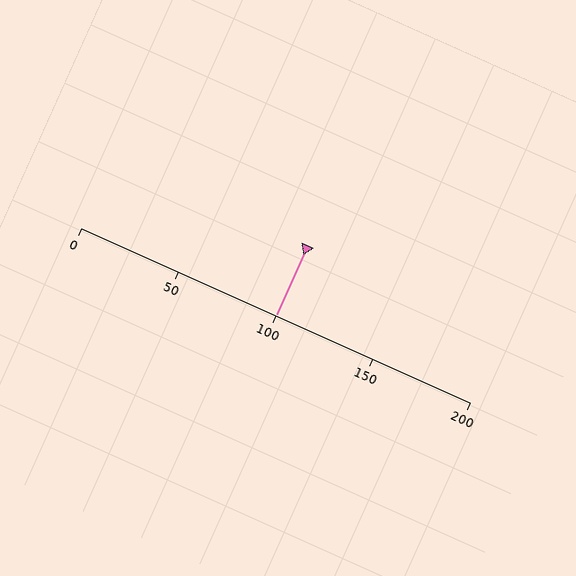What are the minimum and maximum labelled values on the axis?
The axis runs from 0 to 200.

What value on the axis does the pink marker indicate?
The marker indicates approximately 100.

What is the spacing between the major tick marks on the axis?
The major ticks are spaced 50 apart.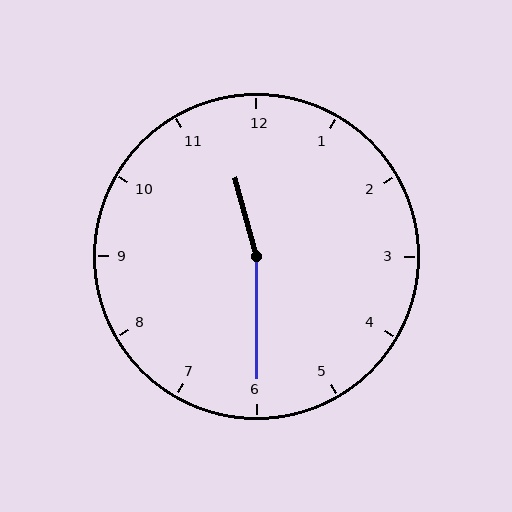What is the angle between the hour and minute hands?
Approximately 165 degrees.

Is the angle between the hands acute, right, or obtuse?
It is obtuse.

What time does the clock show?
11:30.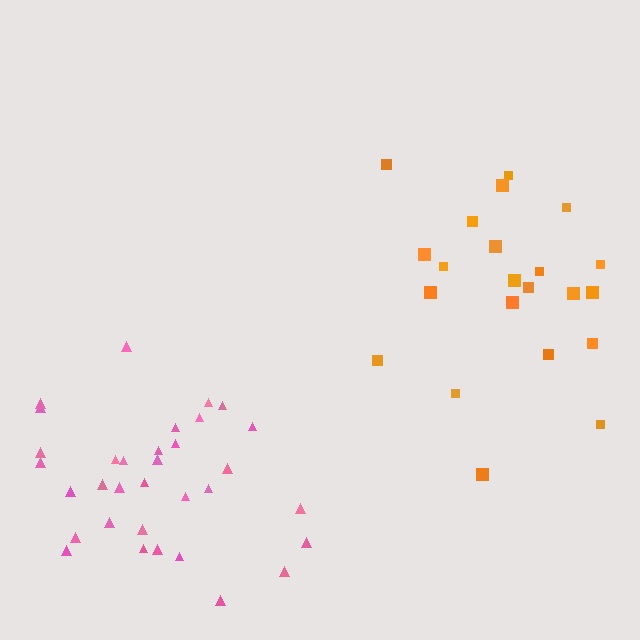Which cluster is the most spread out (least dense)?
Orange.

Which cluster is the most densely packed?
Pink.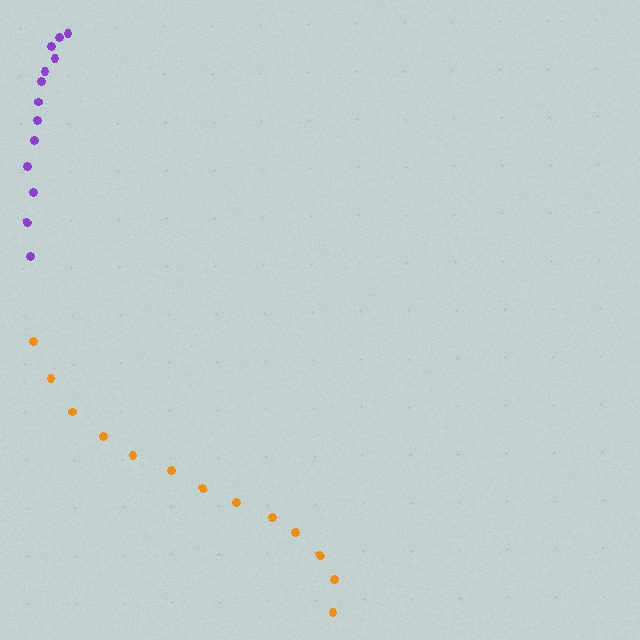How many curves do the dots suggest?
There are 2 distinct paths.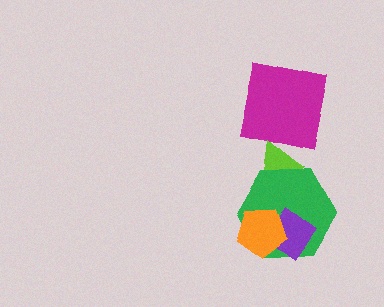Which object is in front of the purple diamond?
The orange pentagon is in front of the purple diamond.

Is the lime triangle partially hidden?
Yes, it is partially covered by another shape.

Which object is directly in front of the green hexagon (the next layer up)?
The purple diamond is directly in front of the green hexagon.